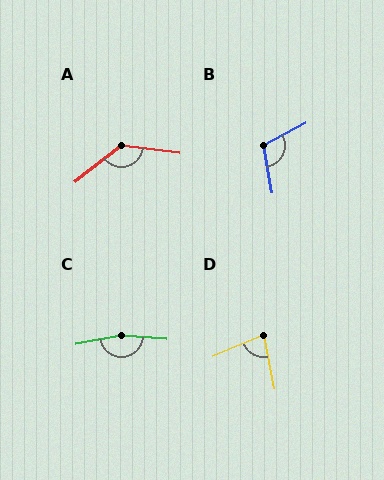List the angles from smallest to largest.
D (78°), B (108°), A (134°), C (165°).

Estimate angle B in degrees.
Approximately 108 degrees.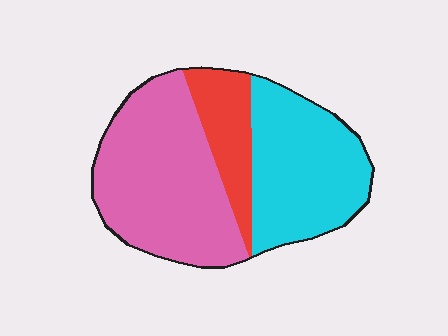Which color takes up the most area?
Pink, at roughly 45%.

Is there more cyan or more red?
Cyan.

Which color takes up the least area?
Red, at roughly 15%.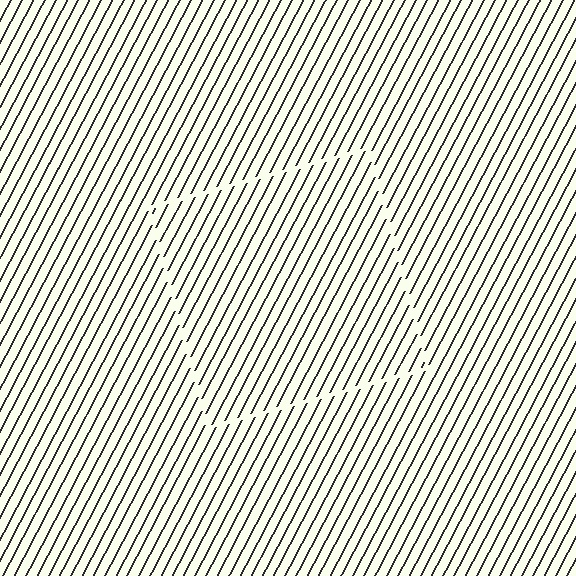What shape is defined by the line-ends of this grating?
An illusory square. The interior of the shape contains the same grating, shifted by half a period — the contour is defined by the phase discontinuity where line-ends from the inner and outer gratings abut.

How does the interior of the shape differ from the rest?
The interior of the shape contains the same grating, shifted by half a period — the contour is defined by the phase discontinuity where line-ends from the inner and outer gratings abut.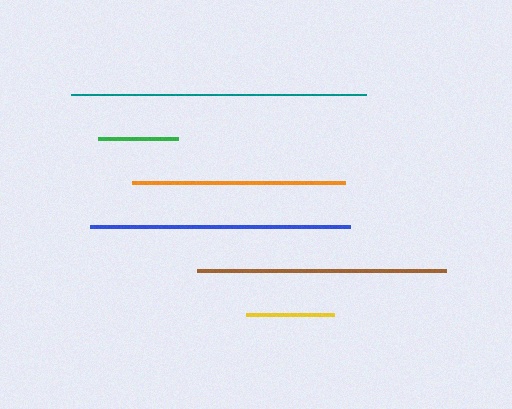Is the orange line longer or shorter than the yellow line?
The orange line is longer than the yellow line.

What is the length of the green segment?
The green segment is approximately 80 pixels long.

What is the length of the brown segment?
The brown segment is approximately 249 pixels long.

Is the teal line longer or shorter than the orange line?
The teal line is longer than the orange line.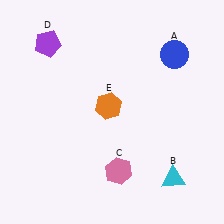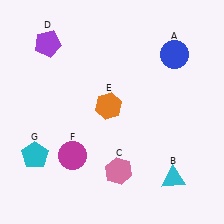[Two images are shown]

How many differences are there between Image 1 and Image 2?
There are 2 differences between the two images.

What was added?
A magenta circle (F), a cyan pentagon (G) were added in Image 2.